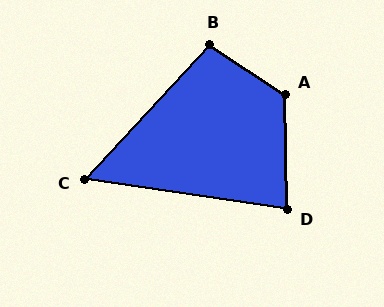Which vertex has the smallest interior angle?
C, at approximately 56 degrees.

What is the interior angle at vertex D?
Approximately 81 degrees (acute).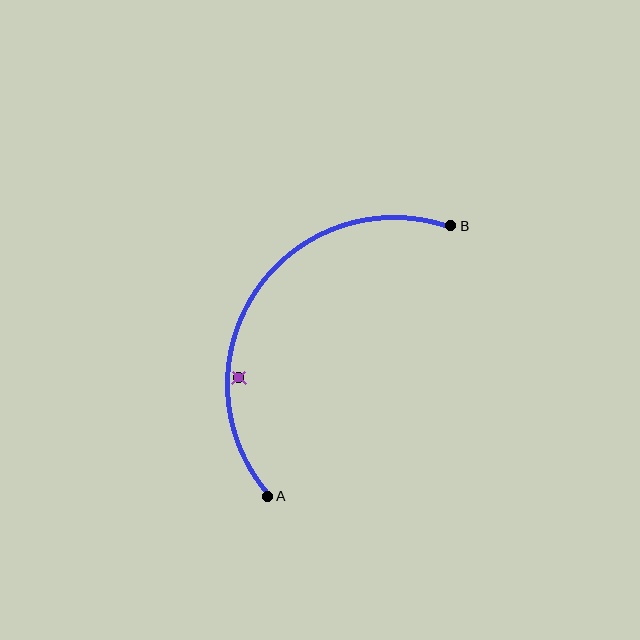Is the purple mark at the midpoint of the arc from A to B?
No — the purple mark does not lie on the arc at all. It sits slightly inside the curve.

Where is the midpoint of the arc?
The arc midpoint is the point on the curve farthest from the straight line joining A and B. It sits above and to the left of that line.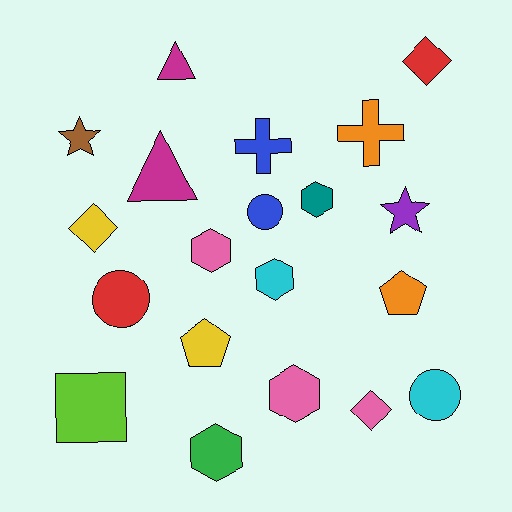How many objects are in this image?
There are 20 objects.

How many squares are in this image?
There is 1 square.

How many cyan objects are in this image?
There are 2 cyan objects.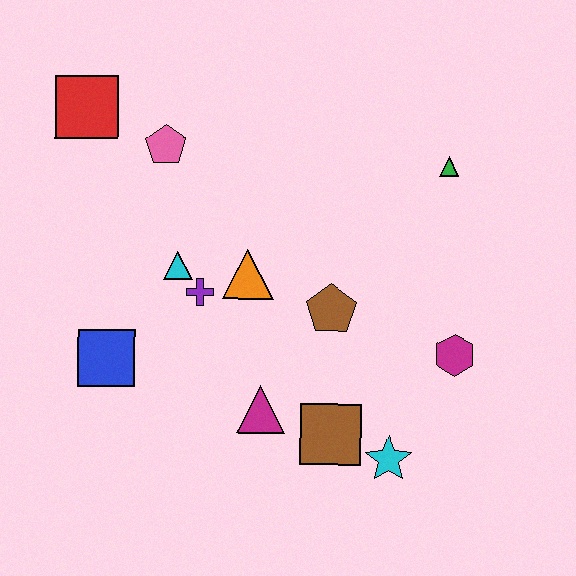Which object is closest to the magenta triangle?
The brown square is closest to the magenta triangle.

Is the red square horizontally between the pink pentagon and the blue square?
No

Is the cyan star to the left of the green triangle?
Yes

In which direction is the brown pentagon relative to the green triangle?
The brown pentagon is below the green triangle.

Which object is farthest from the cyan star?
The red square is farthest from the cyan star.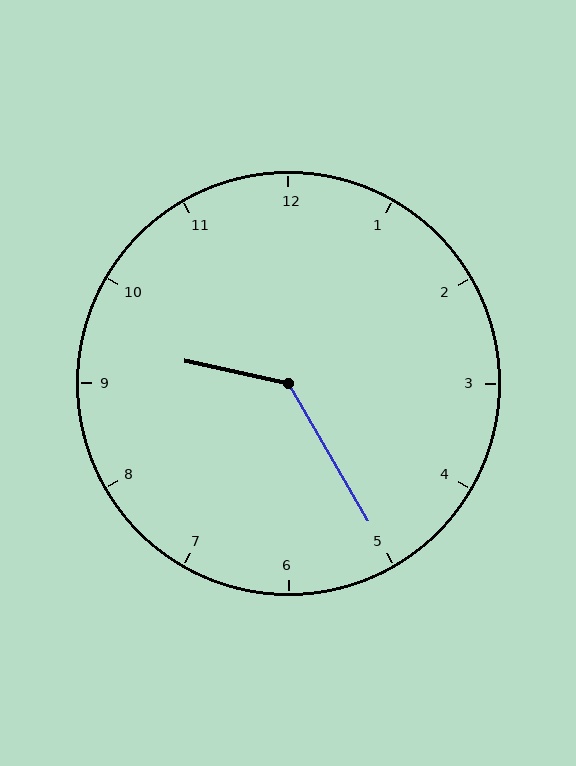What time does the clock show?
9:25.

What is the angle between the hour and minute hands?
Approximately 132 degrees.